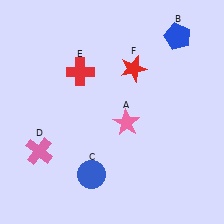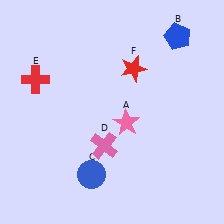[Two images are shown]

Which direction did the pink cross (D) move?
The pink cross (D) moved right.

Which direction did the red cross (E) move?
The red cross (E) moved left.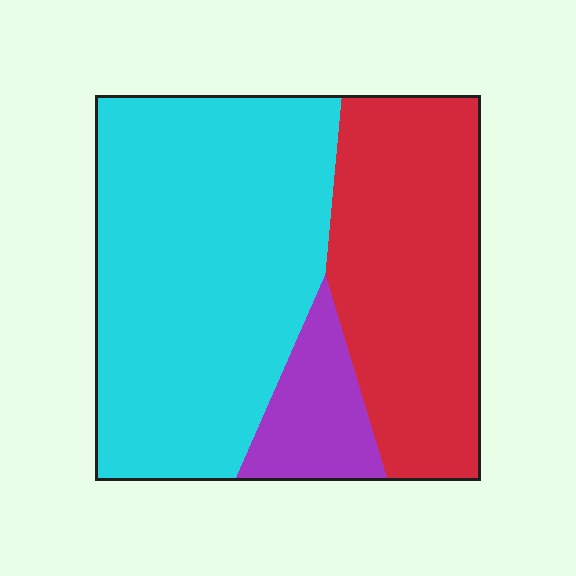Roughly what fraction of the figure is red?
Red takes up about one third (1/3) of the figure.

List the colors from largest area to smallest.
From largest to smallest: cyan, red, purple.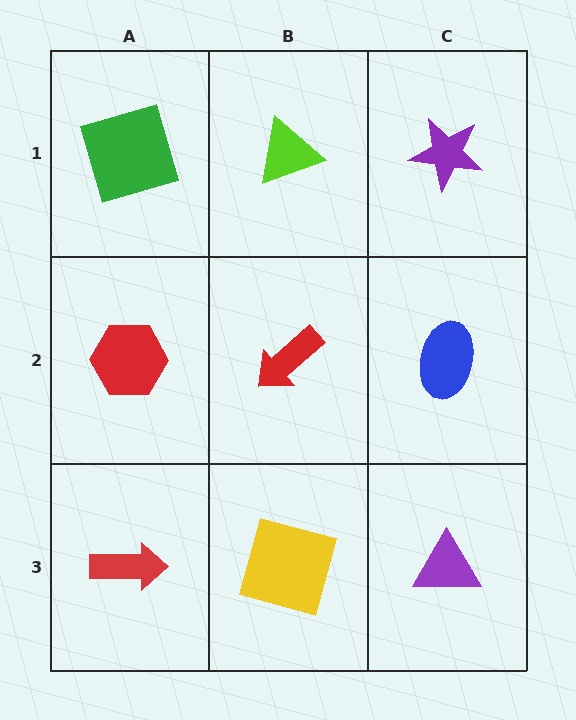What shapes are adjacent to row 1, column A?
A red hexagon (row 2, column A), a lime triangle (row 1, column B).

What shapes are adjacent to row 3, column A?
A red hexagon (row 2, column A), a yellow square (row 3, column B).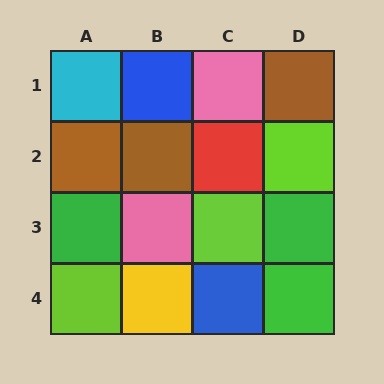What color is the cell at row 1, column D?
Brown.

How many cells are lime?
3 cells are lime.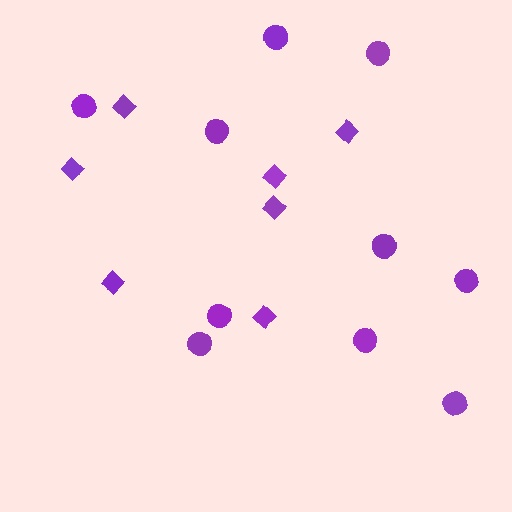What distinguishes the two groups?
There are 2 groups: one group of diamonds (7) and one group of circles (10).